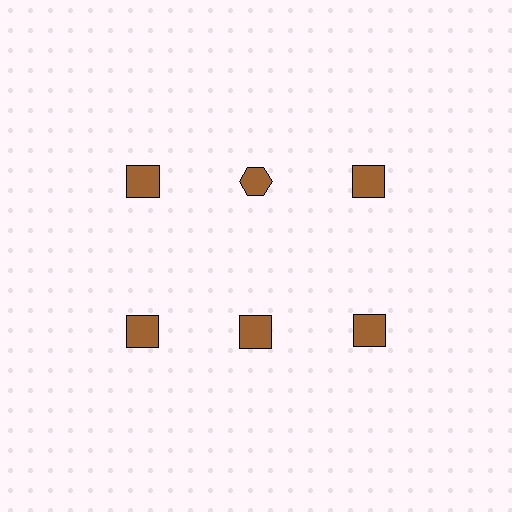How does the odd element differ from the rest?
It has a different shape: hexagon instead of square.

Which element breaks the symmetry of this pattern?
The brown hexagon in the top row, second from left column breaks the symmetry. All other shapes are brown squares.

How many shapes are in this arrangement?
There are 6 shapes arranged in a grid pattern.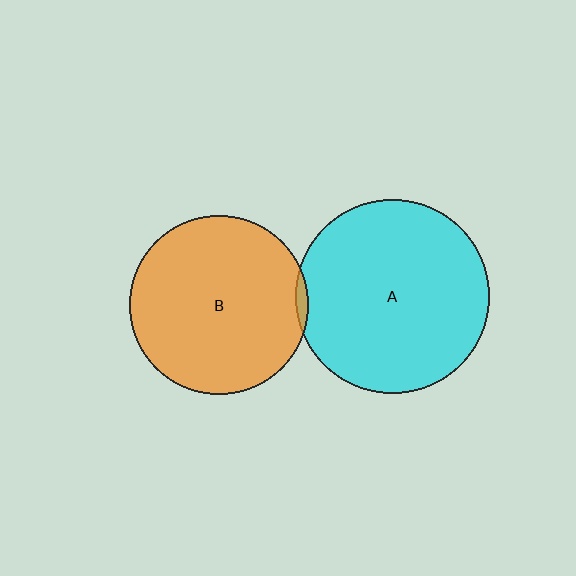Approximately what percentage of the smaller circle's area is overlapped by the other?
Approximately 5%.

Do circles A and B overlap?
Yes.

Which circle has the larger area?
Circle A (cyan).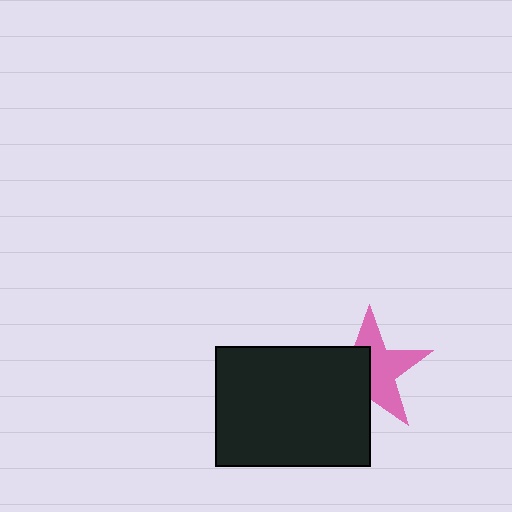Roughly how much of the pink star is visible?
About half of it is visible (roughly 53%).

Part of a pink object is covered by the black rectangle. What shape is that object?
It is a star.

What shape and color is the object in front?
The object in front is a black rectangle.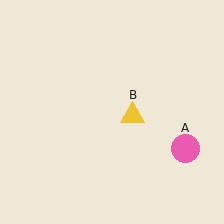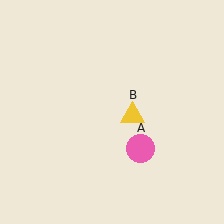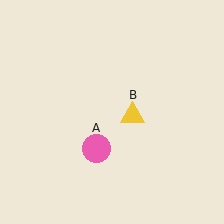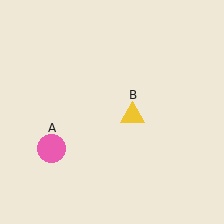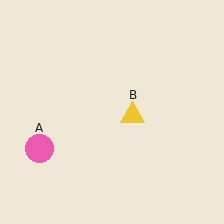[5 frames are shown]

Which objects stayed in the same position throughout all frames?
Yellow triangle (object B) remained stationary.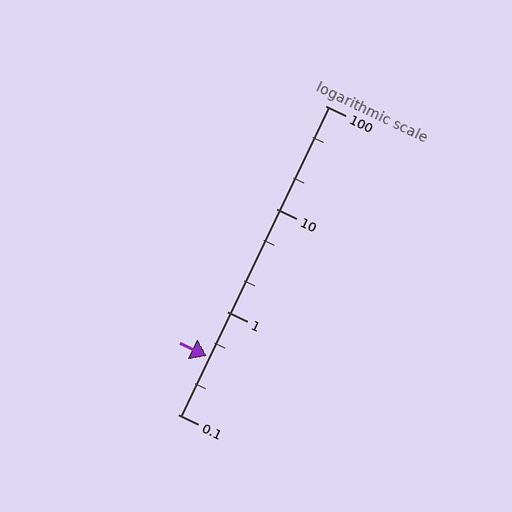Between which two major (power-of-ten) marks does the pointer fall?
The pointer is between 0.1 and 1.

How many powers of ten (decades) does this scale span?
The scale spans 3 decades, from 0.1 to 100.